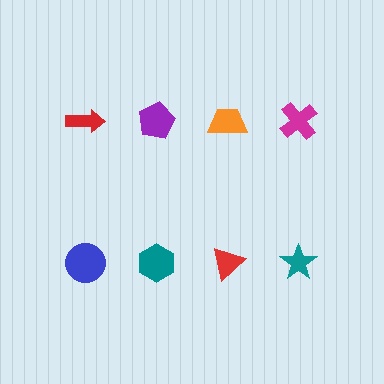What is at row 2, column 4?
A teal star.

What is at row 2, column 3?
A red triangle.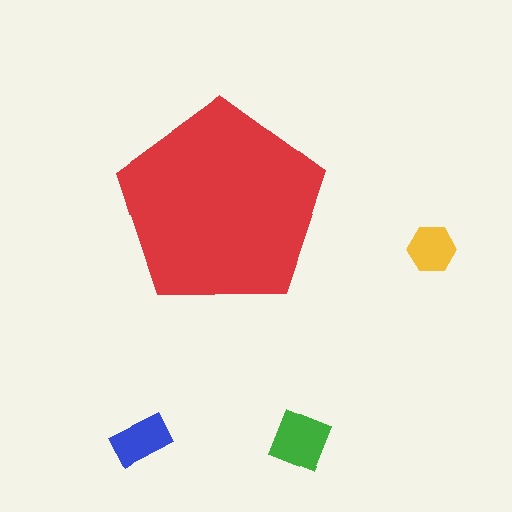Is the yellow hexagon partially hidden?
No, the yellow hexagon is fully visible.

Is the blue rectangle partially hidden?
No, the blue rectangle is fully visible.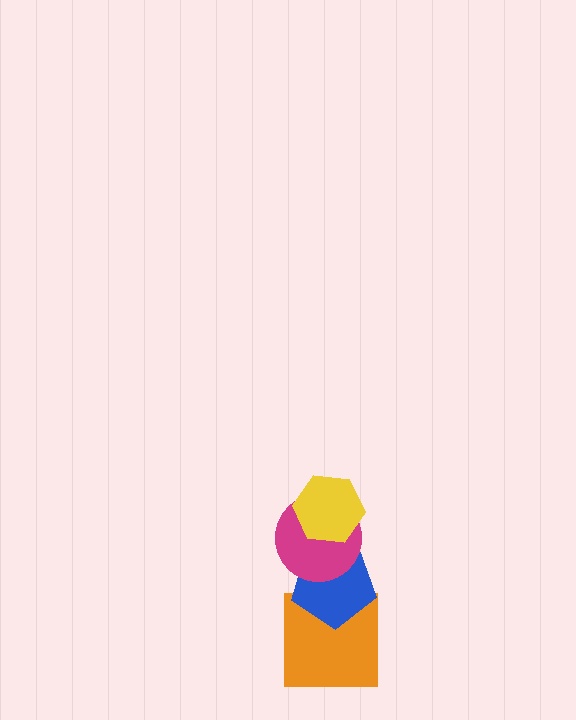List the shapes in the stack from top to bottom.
From top to bottom: the yellow hexagon, the magenta circle, the blue pentagon, the orange square.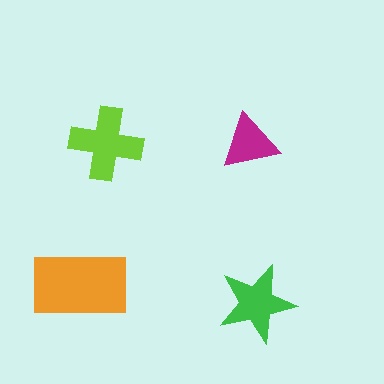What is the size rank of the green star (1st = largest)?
3rd.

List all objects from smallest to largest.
The magenta triangle, the green star, the lime cross, the orange rectangle.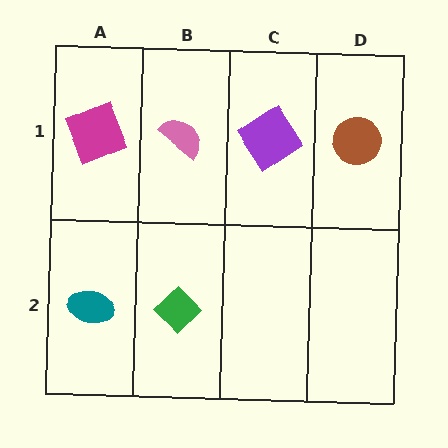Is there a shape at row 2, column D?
No, that cell is empty.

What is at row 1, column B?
A pink semicircle.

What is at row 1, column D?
A brown circle.